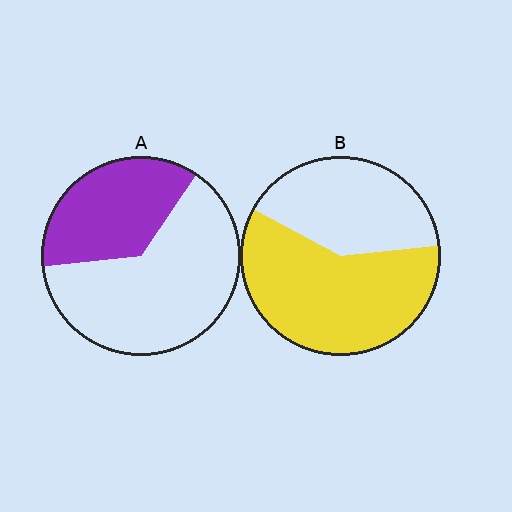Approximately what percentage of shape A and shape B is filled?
A is approximately 35% and B is approximately 60%.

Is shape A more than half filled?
No.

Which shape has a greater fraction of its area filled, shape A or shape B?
Shape B.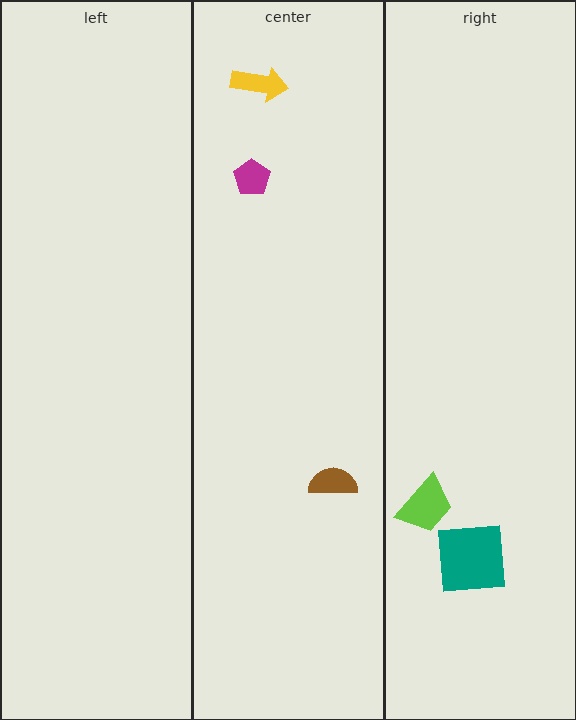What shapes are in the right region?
The teal square, the lime trapezoid.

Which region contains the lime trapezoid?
The right region.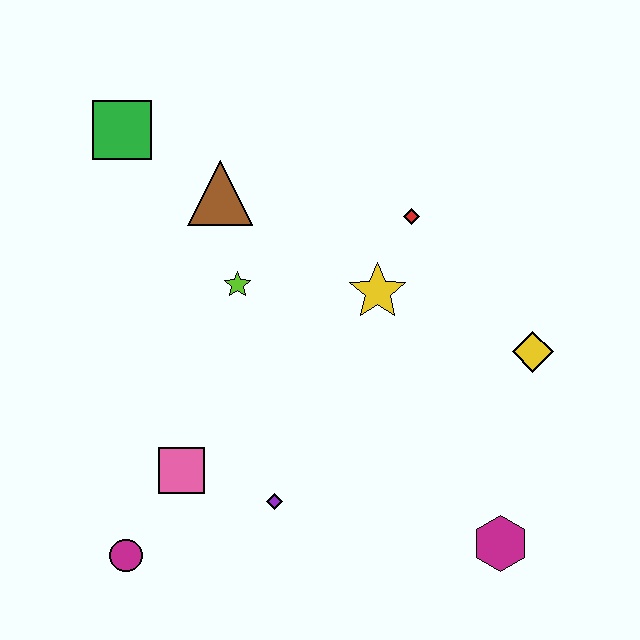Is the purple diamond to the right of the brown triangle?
Yes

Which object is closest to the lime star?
The brown triangle is closest to the lime star.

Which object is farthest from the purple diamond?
The green square is farthest from the purple diamond.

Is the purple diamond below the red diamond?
Yes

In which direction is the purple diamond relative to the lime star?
The purple diamond is below the lime star.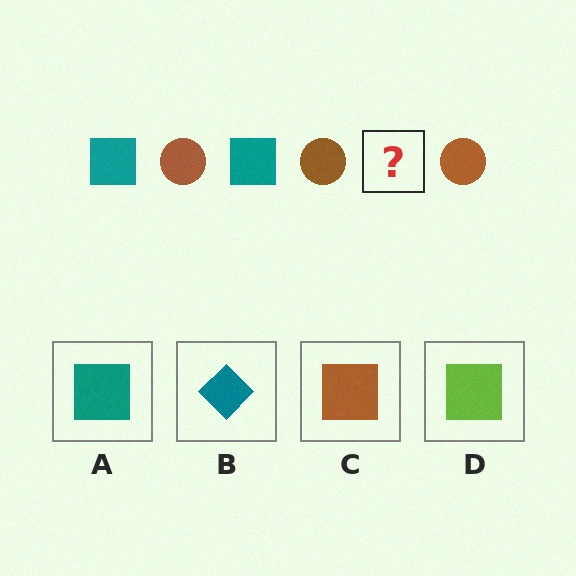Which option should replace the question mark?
Option A.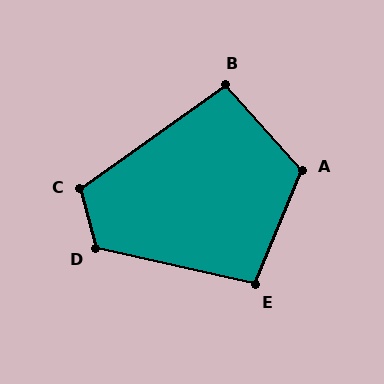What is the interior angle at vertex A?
Approximately 116 degrees (obtuse).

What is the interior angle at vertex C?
Approximately 111 degrees (obtuse).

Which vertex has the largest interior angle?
D, at approximately 117 degrees.